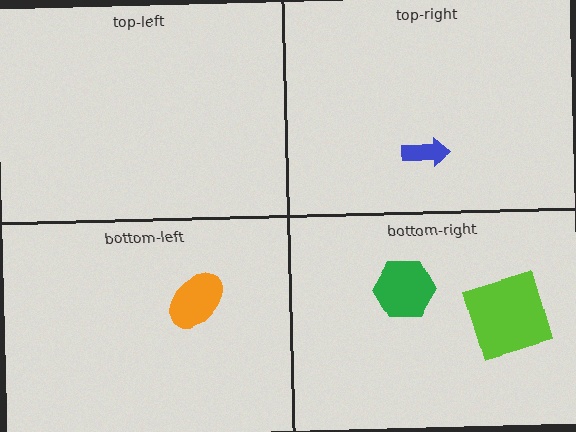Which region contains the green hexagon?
The bottom-right region.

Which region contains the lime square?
The bottom-right region.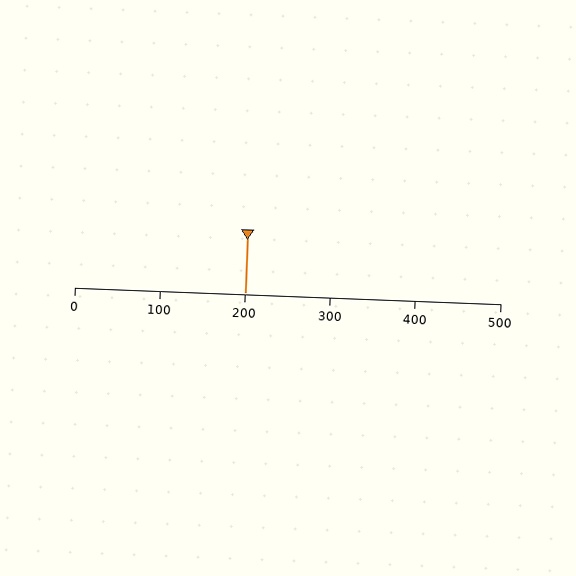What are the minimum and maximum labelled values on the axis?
The axis runs from 0 to 500.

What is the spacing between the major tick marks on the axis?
The major ticks are spaced 100 apart.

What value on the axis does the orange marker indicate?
The marker indicates approximately 200.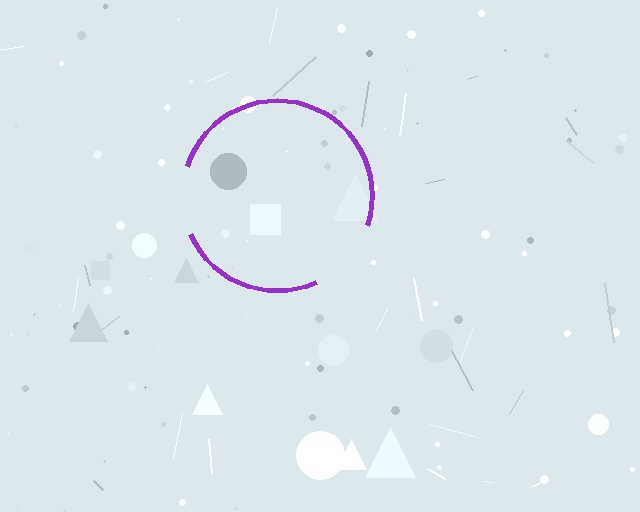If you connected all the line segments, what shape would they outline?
They would outline a circle.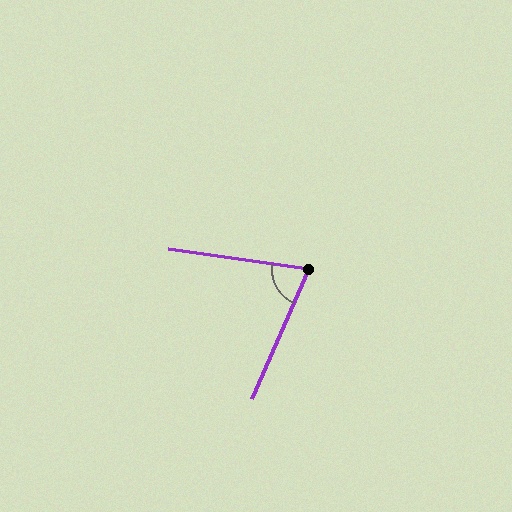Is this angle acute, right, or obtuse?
It is acute.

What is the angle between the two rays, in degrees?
Approximately 75 degrees.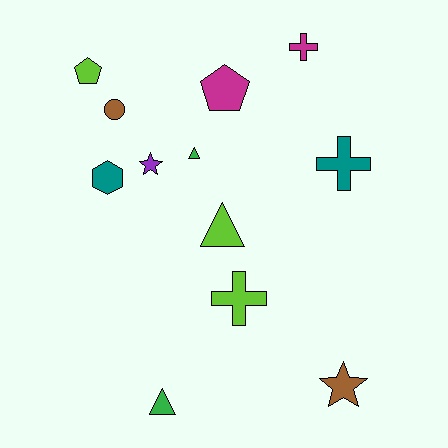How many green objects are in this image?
There are 2 green objects.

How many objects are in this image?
There are 12 objects.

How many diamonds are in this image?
There are no diamonds.